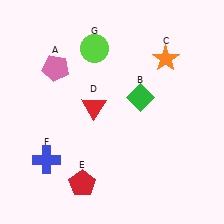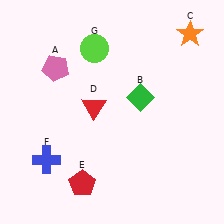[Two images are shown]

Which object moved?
The orange star (C) moved up.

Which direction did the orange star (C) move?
The orange star (C) moved up.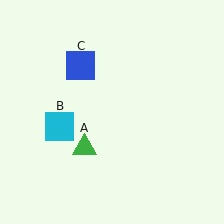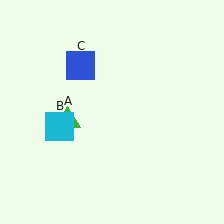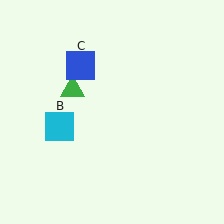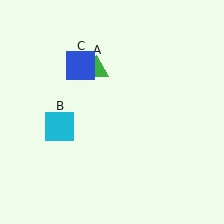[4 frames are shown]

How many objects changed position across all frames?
1 object changed position: green triangle (object A).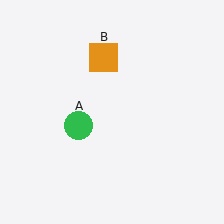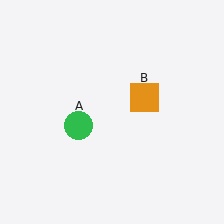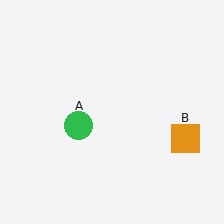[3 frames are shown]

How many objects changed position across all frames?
1 object changed position: orange square (object B).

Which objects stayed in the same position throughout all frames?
Green circle (object A) remained stationary.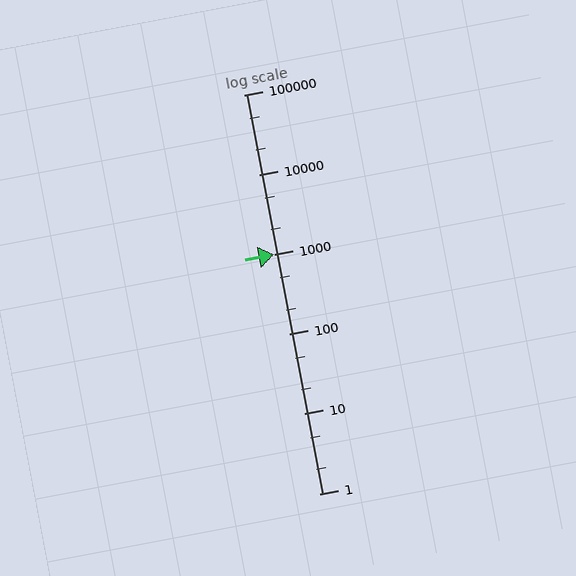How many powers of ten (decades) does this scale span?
The scale spans 5 decades, from 1 to 100000.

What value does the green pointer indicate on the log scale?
The pointer indicates approximately 1000.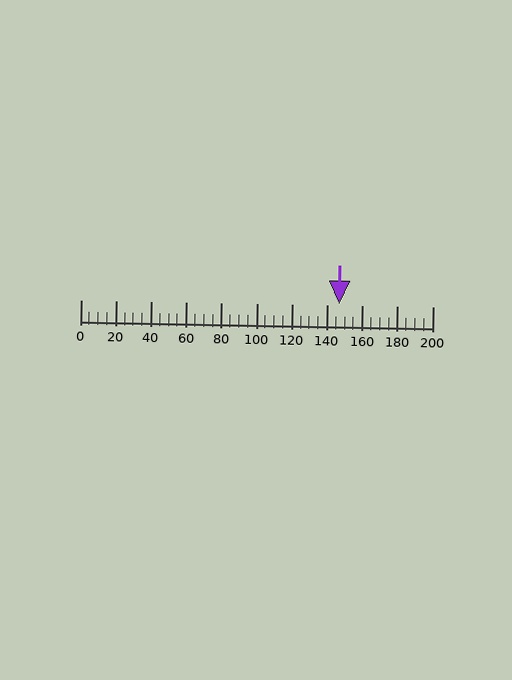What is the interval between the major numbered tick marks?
The major tick marks are spaced 20 units apart.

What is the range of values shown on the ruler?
The ruler shows values from 0 to 200.